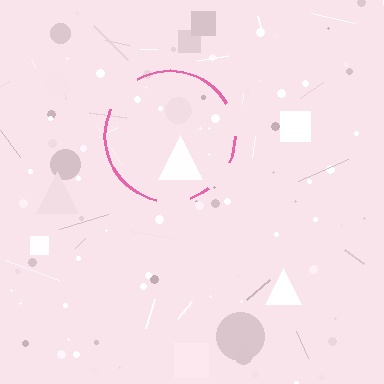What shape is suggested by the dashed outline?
The dashed outline suggests a circle.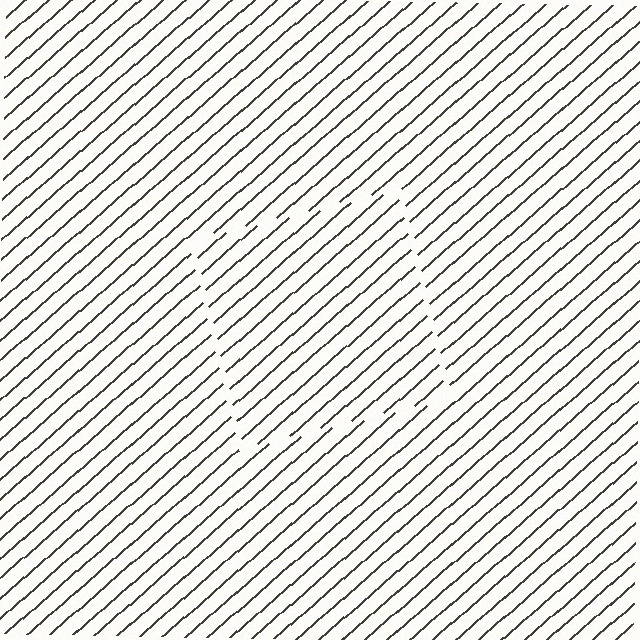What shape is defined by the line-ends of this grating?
An illusory square. The interior of the shape contains the same grating, shifted by half a period — the contour is defined by the phase discontinuity where line-ends from the inner and outer gratings abut.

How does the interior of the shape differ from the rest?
The interior of the shape contains the same grating, shifted by half a period — the contour is defined by the phase discontinuity where line-ends from the inner and outer gratings abut.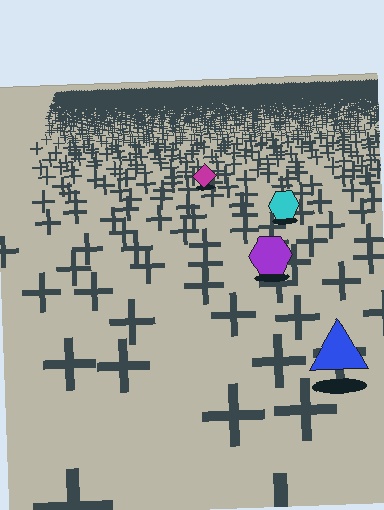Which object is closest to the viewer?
The blue triangle is closest. The texture marks near it are larger and more spread out.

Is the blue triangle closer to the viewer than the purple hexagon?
Yes. The blue triangle is closer — you can tell from the texture gradient: the ground texture is coarser near it.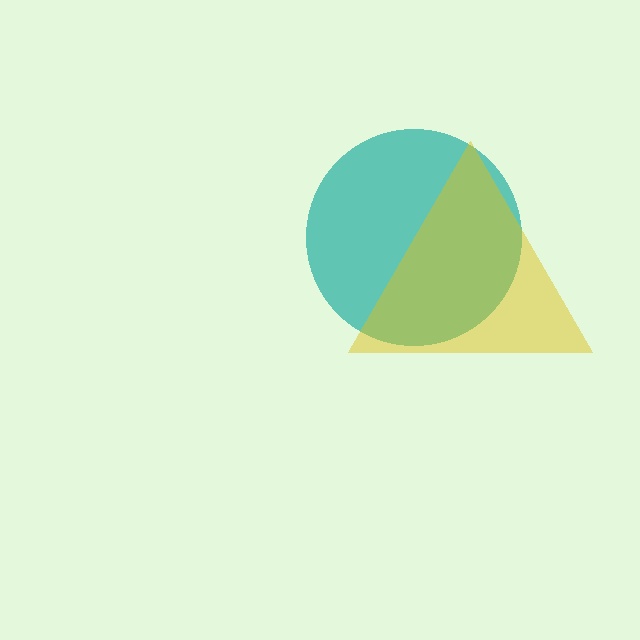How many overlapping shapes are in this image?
There are 2 overlapping shapes in the image.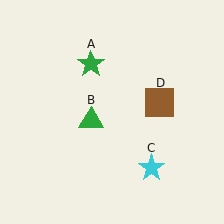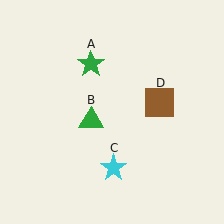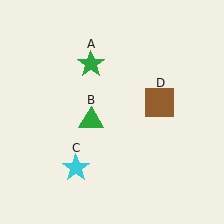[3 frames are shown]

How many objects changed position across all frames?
1 object changed position: cyan star (object C).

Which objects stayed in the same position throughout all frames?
Green star (object A) and green triangle (object B) and brown square (object D) remained stationary.